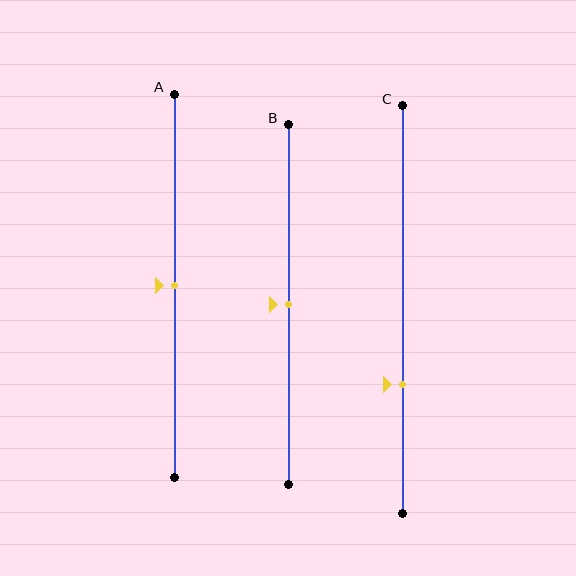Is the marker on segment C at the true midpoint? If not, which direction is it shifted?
No, the marker on segment C is shifted downward by about 18% of the segment length.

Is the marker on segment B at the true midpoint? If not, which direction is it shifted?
Yes, the marker on segment B is at the true midpoint.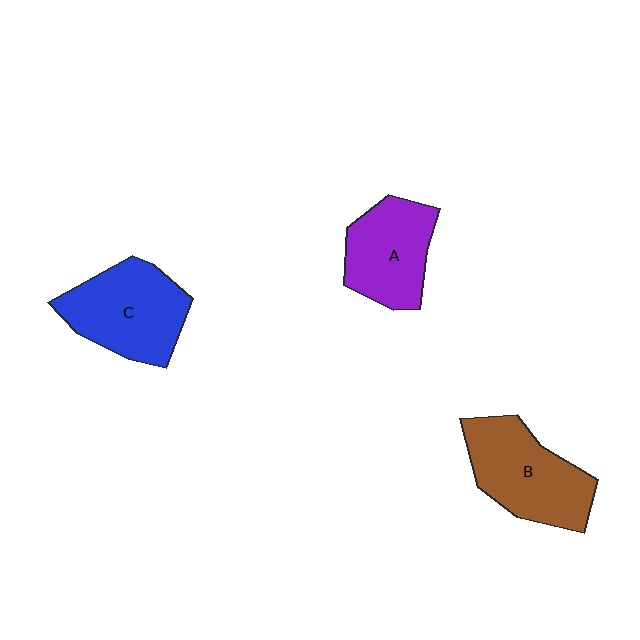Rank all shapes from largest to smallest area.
From largest to smallest: B (brown), C (blue), A (purple).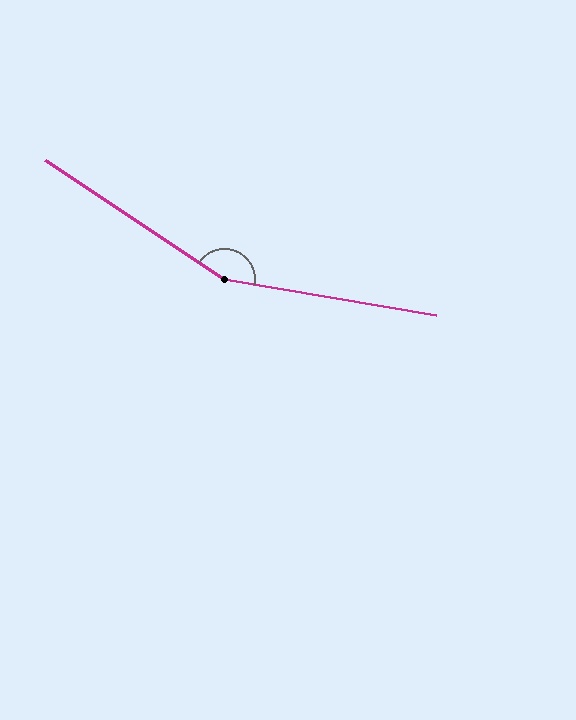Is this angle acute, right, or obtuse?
It is obtuse.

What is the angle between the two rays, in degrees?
Approximately 156 degrees.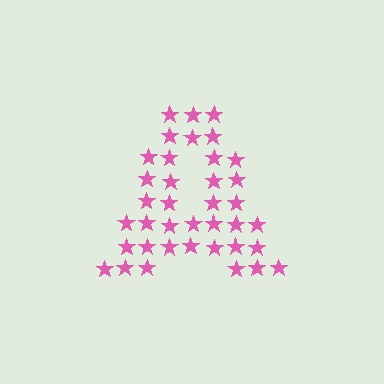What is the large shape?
The large shape is the letter A.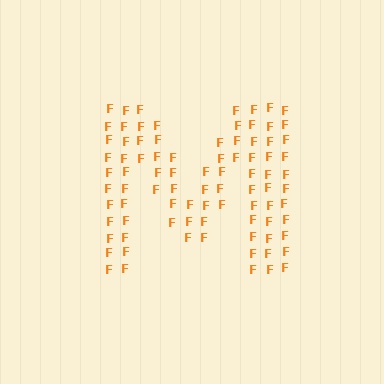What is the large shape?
The large shape is the letter M.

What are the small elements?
The small elements are letter F's.